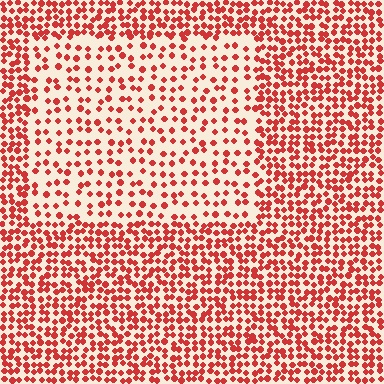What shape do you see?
I see a rectangle.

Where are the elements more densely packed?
The elements are more densely packed outside the rectangle boundary.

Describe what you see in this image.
The image contains small red elements arranged at two different densities. A rectangle-shaped region is visible where the elements are less densely packed than the surrounding area.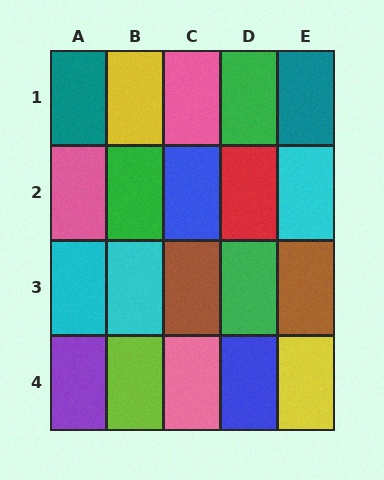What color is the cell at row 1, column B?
Yellow.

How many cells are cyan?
3 cells are cyan.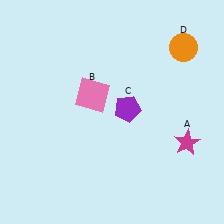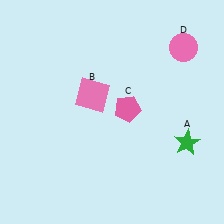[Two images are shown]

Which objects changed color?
A changed from magenta to green. C changed from purple to pink. D changed from orange to pink.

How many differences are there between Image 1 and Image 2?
There are 3 differences between the two images.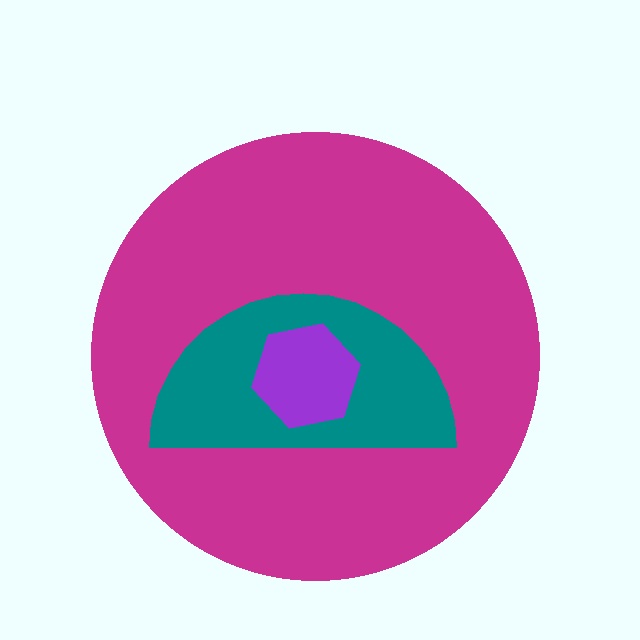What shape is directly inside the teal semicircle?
The purple hexagon.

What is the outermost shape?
The magenta circle.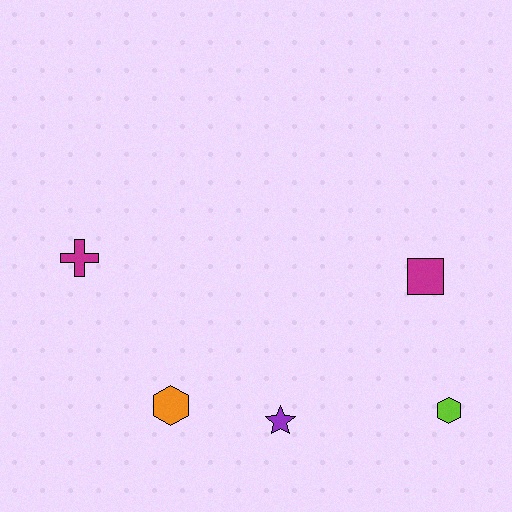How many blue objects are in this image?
There are no blue objects.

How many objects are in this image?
There are 5 objects.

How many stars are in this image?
There is 1 star.